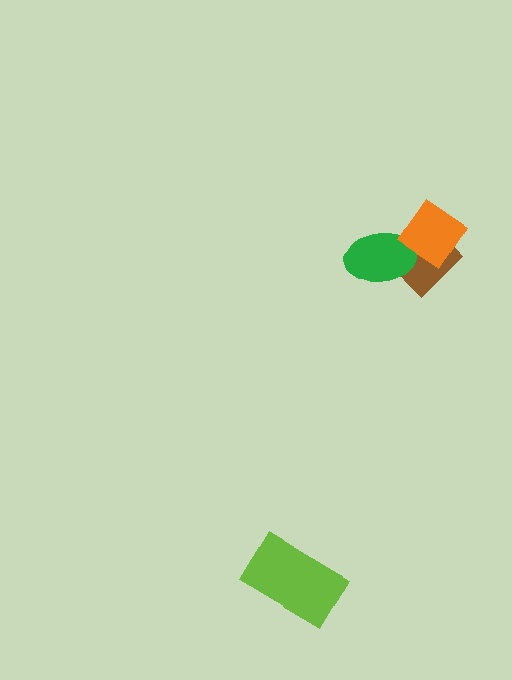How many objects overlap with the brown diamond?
2 objects overlap with the brown diamond.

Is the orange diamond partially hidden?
No, no other shape covers it.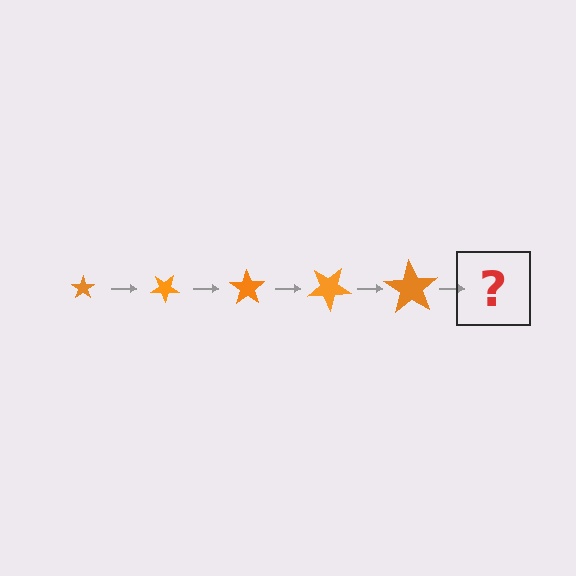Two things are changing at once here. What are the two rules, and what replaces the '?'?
The two rules are that the star grows larger each step and it rotates 35 degrees each step. The '?' should be a star, larger than the previous one and rotated 175 degrees from the start.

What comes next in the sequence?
The next element should be a star, larger than the previous one and rotated 175 degrees from the start.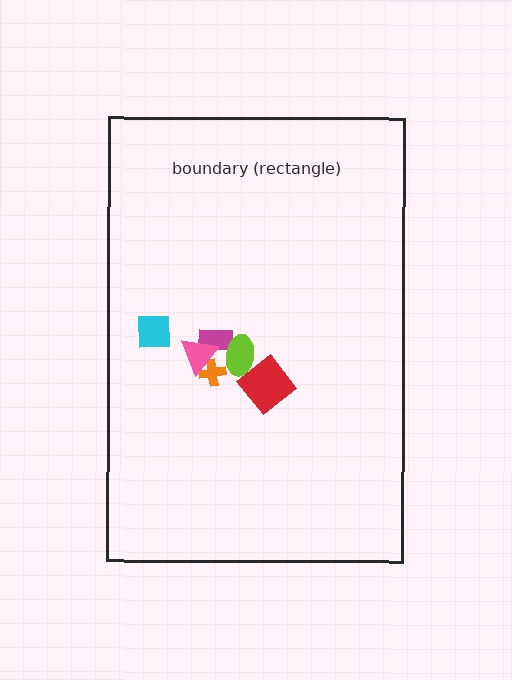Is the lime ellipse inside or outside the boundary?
Inside.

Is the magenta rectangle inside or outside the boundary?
Inside.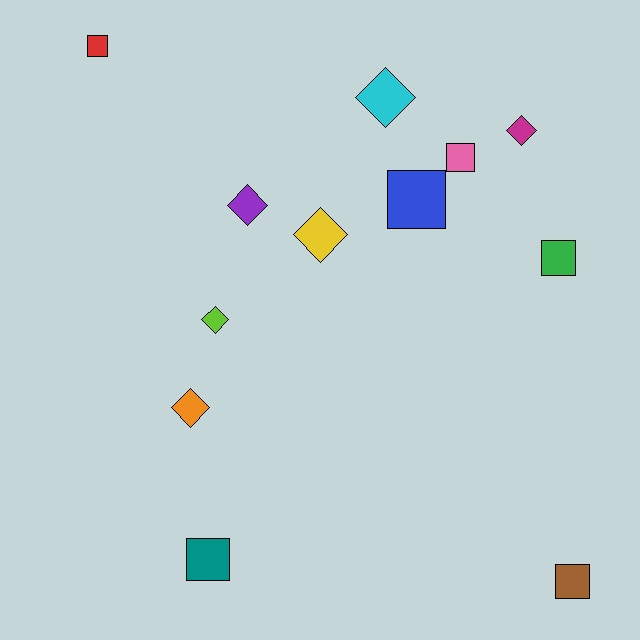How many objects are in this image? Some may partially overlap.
There are 12 objects.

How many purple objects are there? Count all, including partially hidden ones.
There is 1 purple object.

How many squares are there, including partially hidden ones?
There are 6 squares.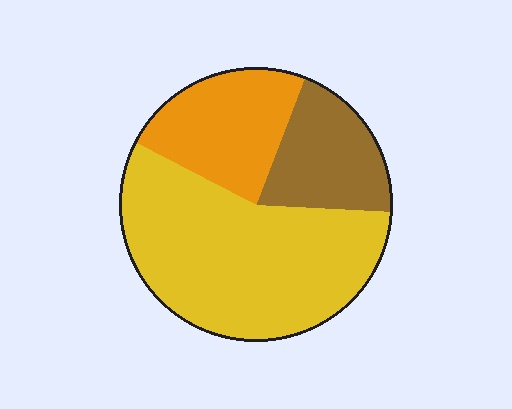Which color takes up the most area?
Yellow, at roughly 55%.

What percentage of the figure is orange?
Orange takes up about one quarter (1/4) of the figure.